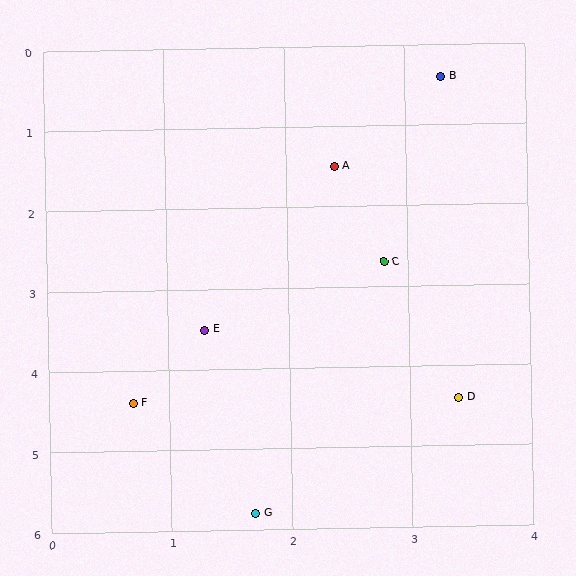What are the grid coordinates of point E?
Point E is at approximately (1.3, 3.5).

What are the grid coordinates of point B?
Point B is at approximately (3.3, 0.4).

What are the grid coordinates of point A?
Point A is at approximately (2.4, 1.5).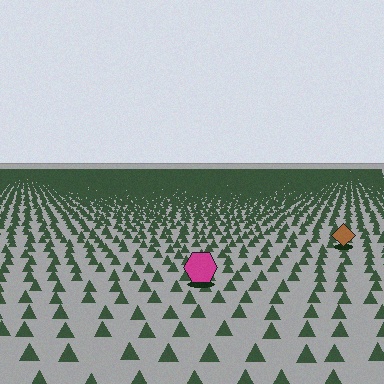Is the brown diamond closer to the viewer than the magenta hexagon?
No. The magenta hexagon is closer — you can tell from the texture gradient: the ground texture is coarser near it.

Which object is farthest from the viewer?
The brown diamond is farthest from the viewer. It appears smaller and the ground texture around it is denser.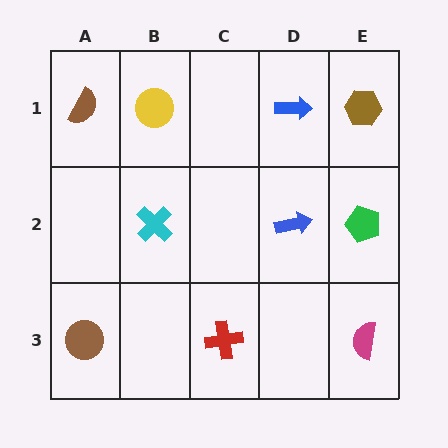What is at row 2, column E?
A green pentagon.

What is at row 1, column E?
A brown hexagon.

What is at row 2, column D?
A blue arrow.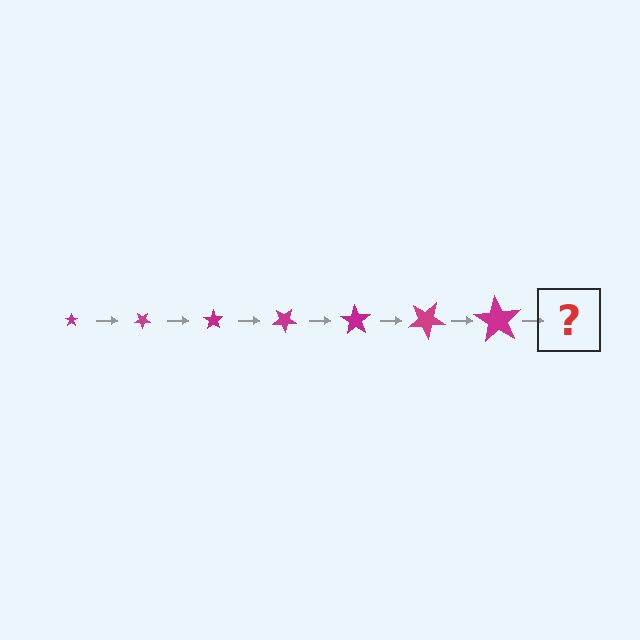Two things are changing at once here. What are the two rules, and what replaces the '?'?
The two rules are that the star grows larger each step and it rotates 35 degrees each step. The '?' should be a star, larger than the previous one and rotated 245 degrees from the start.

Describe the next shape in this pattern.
It should be a star, larger than the previous one and rotated 245 degrees from the start.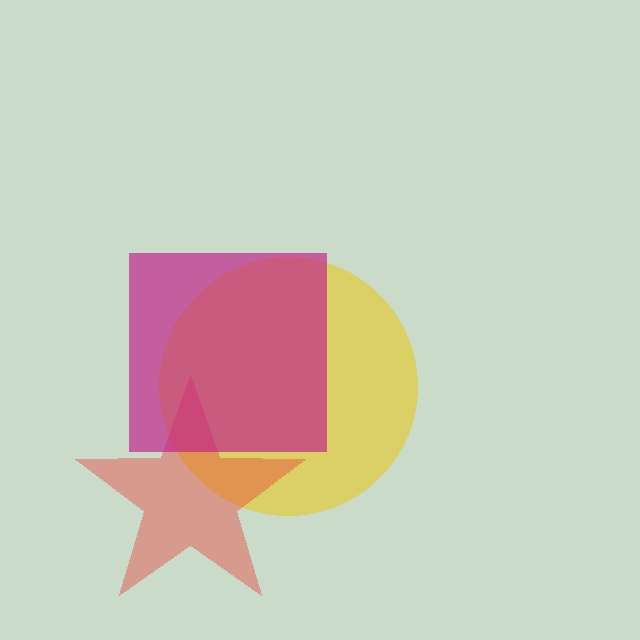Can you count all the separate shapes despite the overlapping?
Yes, there are 3 separate shapes.